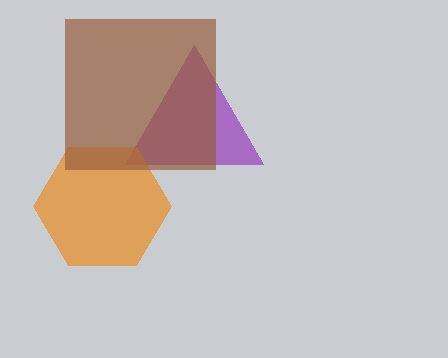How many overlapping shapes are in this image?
There are 3 overlapping shapes in the image.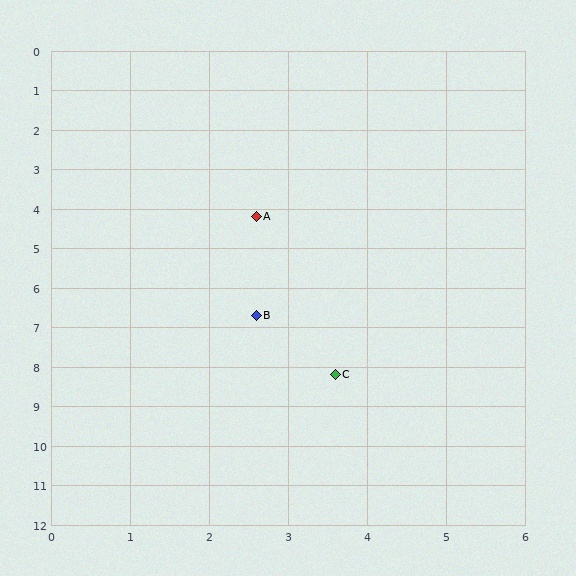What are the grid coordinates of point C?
Point C is at approximately (3.6, 8.2).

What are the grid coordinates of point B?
Point B is at approximately (2.6, 6.7).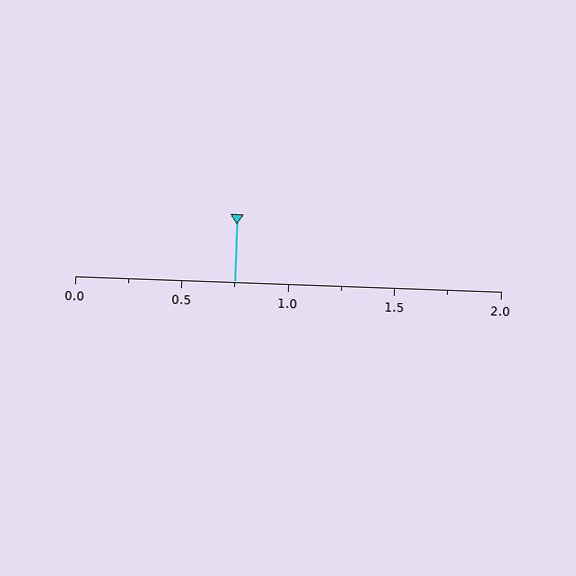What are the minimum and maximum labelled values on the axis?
The axis runs from 0.0 to 2.0.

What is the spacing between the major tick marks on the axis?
The major ticks are spaced 0.5 apart.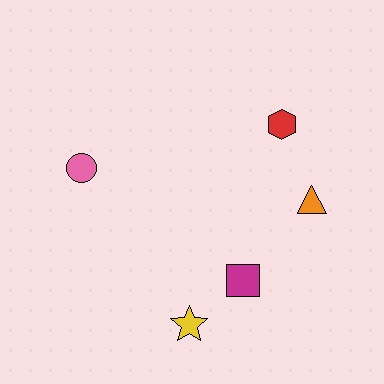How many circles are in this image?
There is 1 circle.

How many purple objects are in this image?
There are no purple objects.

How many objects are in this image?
There are 5 objects.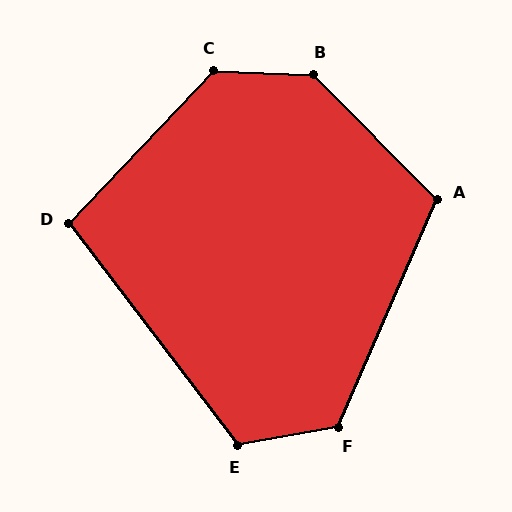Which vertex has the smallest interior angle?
D, at approximately 99 degrees.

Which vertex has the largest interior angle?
B, at approximately 137 degrees.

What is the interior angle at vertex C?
Approximately 131 degrees (obtuse).